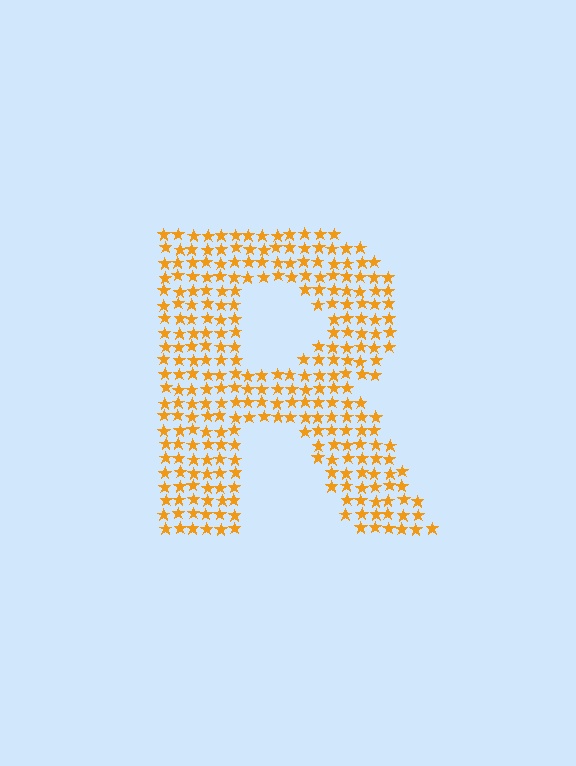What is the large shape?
The large shape is the letter R.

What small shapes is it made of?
It is made of small stars.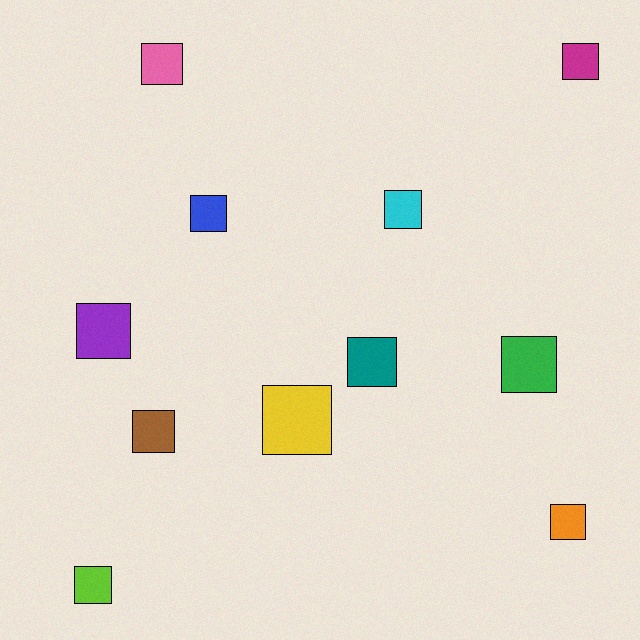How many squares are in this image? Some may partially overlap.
There are 11 squares.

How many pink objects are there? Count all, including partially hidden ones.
There is 1 pink object.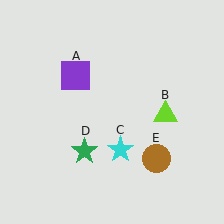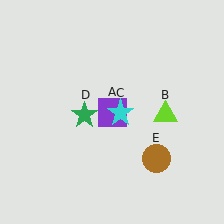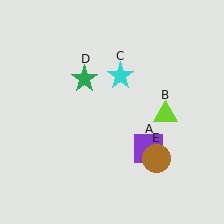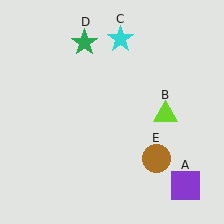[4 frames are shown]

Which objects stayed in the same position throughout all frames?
Lime triangle (object B) and brown circle (object E) remained stationary.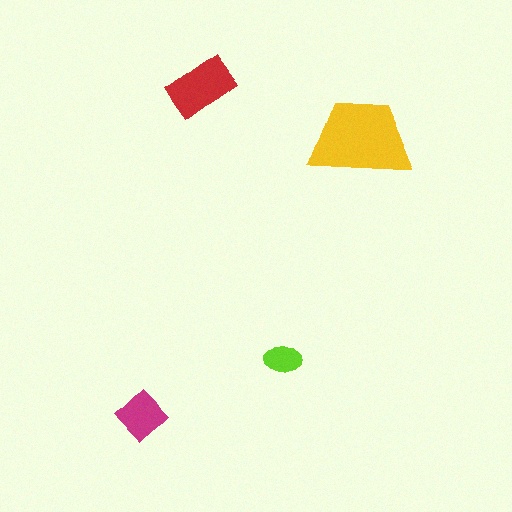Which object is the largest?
The yellow trapezoid.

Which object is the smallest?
The lime ellipse.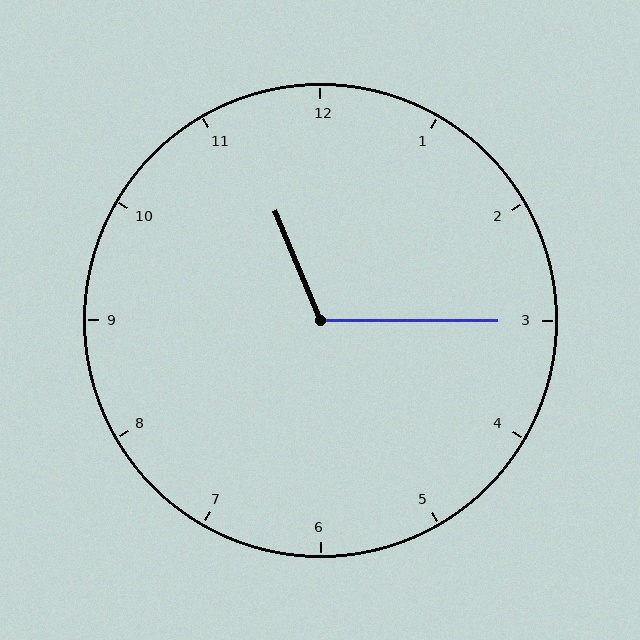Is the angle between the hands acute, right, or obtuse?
It is obtuse.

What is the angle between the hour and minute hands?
Approximately 112 degrees.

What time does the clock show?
11:15.